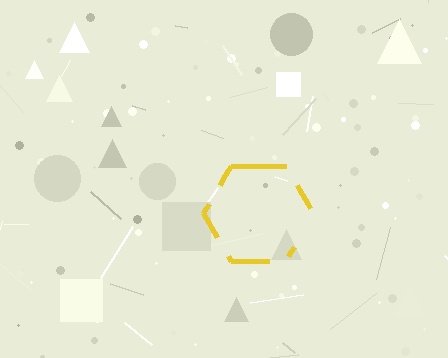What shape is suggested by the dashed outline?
The dashed outline suggests a hexagon.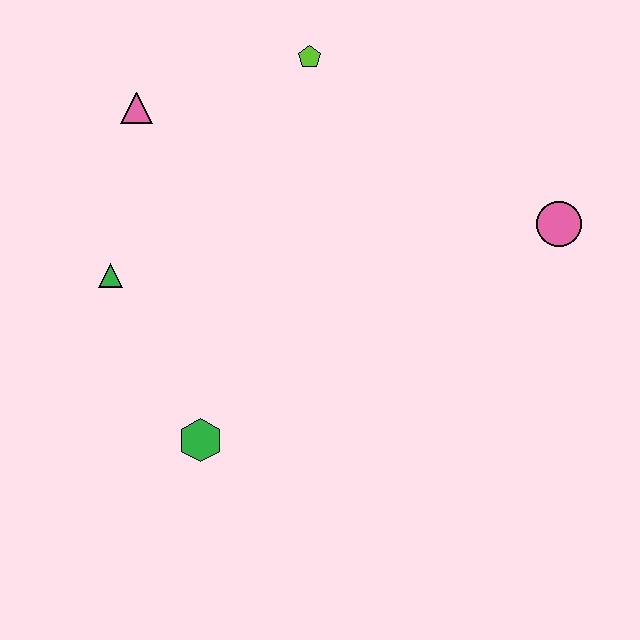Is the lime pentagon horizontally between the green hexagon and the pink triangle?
No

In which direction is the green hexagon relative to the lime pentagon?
The green hexagon is below the lime pentagon.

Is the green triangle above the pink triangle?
No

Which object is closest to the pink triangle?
The green triangle is closest to the pink triangle.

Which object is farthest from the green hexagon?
The pink circle is farthest from the green hexagon.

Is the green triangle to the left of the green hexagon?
Yes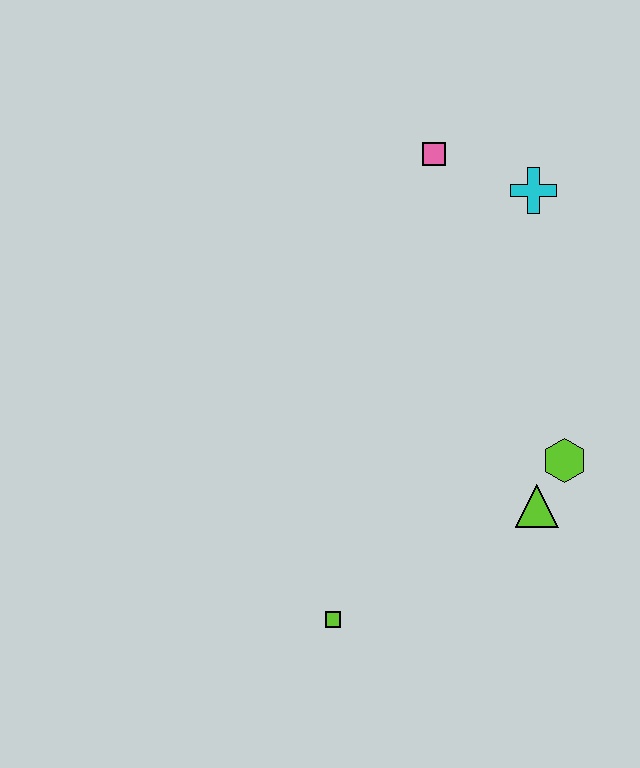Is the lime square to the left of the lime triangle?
Yes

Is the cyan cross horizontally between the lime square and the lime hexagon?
Yes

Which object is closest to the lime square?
The lime triangle is closest to the lime square.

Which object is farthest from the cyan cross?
The lime square is farthest from the cyan cross.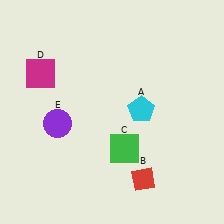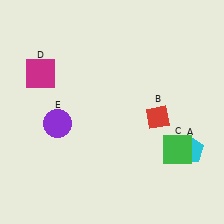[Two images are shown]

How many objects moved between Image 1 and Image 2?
3 objects moved between the two images.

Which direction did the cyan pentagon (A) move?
The cyan pentagon (A) moved right.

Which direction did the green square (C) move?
The green square (C) moved right.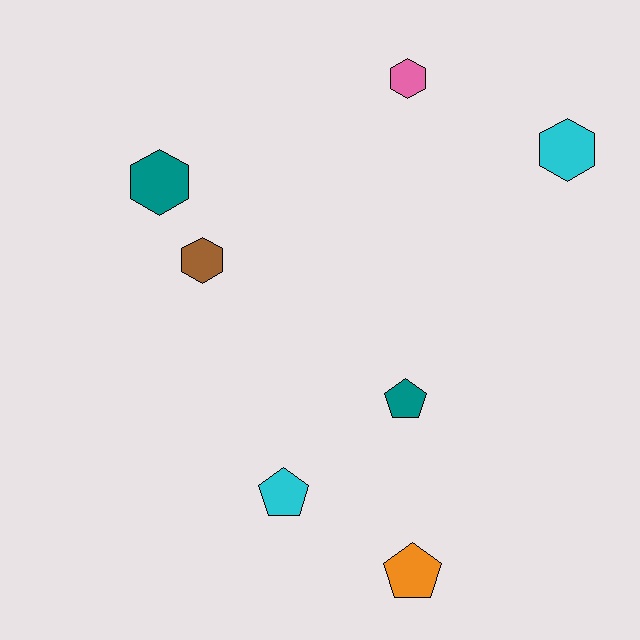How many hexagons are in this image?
There are 4 hexagons.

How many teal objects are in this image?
There are 2 teal objects.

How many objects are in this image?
There are 7 objects.